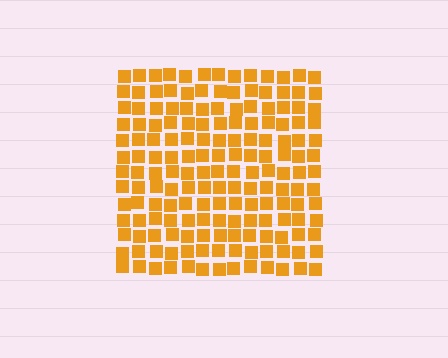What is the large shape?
The large shape is a square.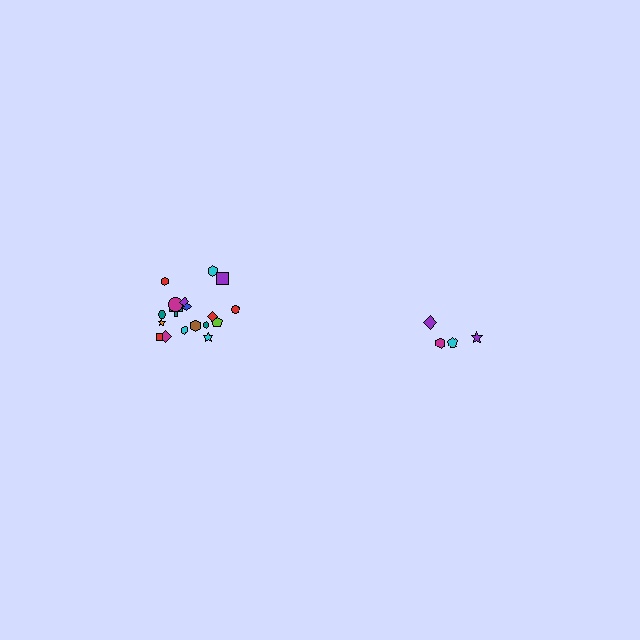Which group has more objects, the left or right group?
The left group.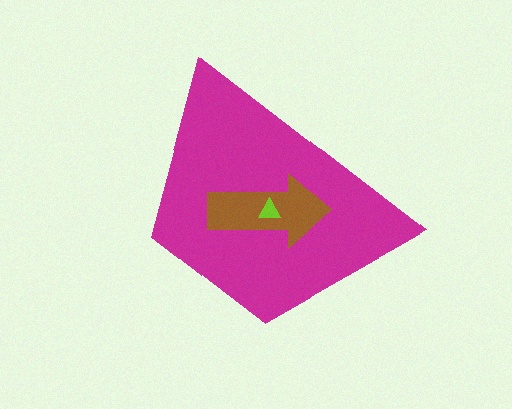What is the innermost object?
The lime triangle.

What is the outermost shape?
The magenta trapezoid.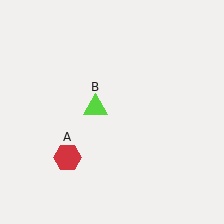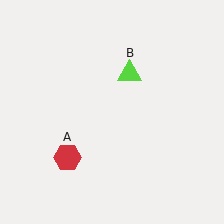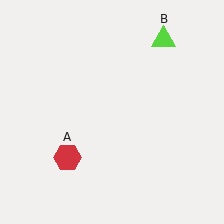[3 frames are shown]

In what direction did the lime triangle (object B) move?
The lime triangle (object B) moved up and to the right.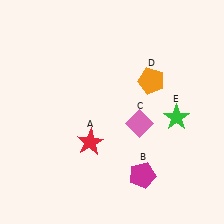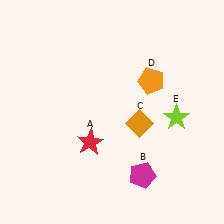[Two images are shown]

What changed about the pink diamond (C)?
In Image 1, C is pink. In Image 2, it changed to orange.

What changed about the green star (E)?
In Image 1, E is green. In Image 2, it changed to lime.